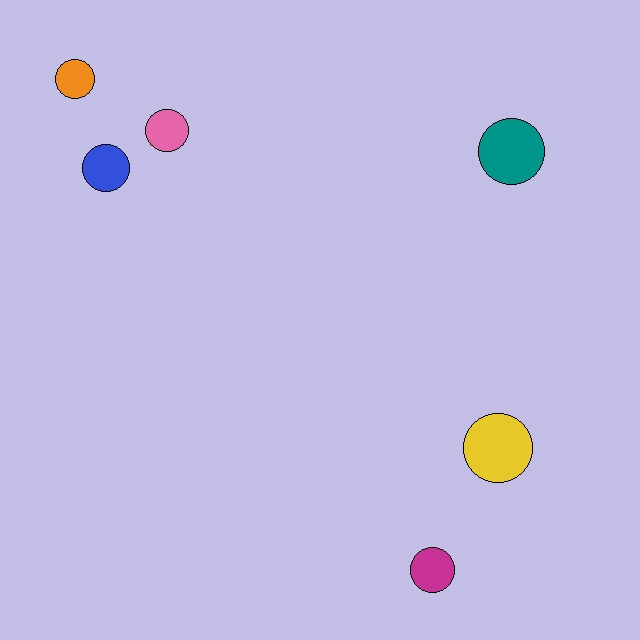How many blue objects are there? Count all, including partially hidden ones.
There is 1 blue object.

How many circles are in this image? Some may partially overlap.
There are 6 circles.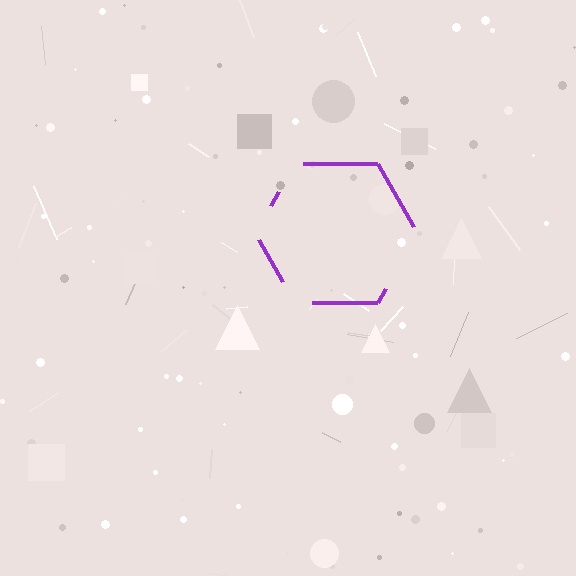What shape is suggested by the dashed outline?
The dashed outline suggests a hexagon.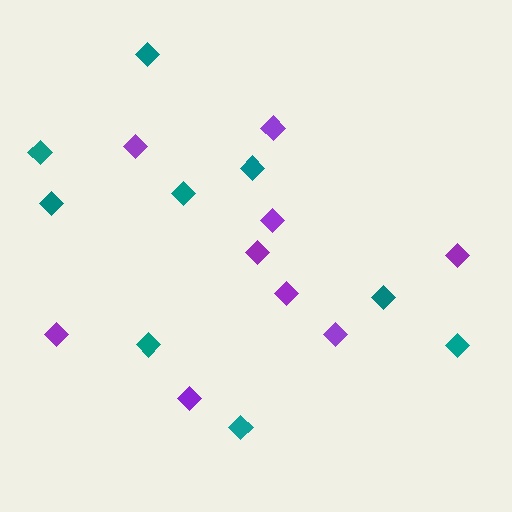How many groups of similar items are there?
There are 2 groups: one group of purple diamonds (9) and one group of teal diamonds (9).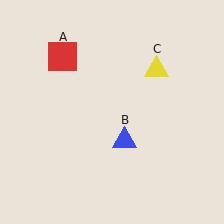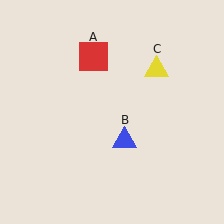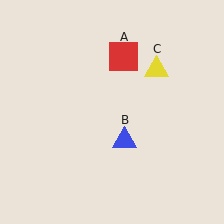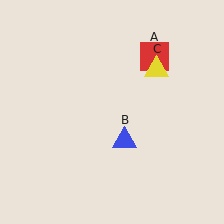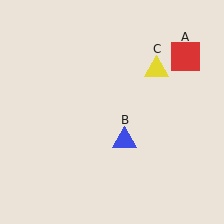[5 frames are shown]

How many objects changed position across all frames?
1 object changed position: red square (object A).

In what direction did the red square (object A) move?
The red square (object A) moved right.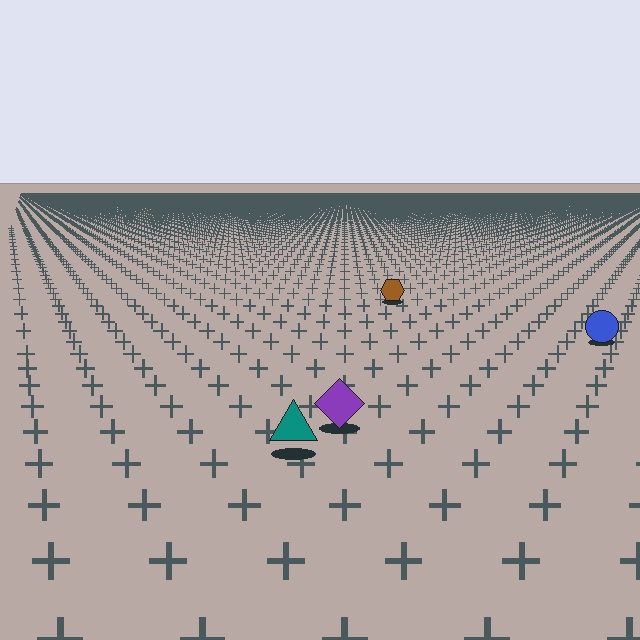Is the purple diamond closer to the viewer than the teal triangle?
No. The teal triangle is closer — you can tell from the texture gradient: the ground texture is coarser near it.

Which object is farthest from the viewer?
The brown hexagon is farthest from the viewer. It appears smaller and the ground texture around it is denser.